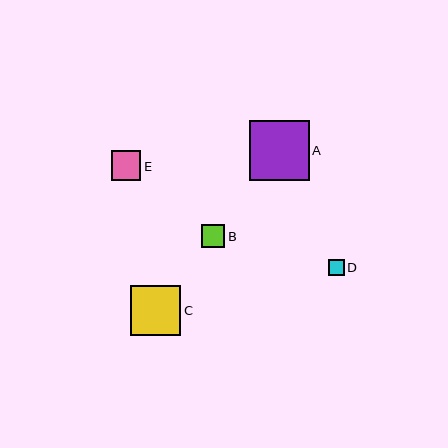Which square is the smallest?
Square D is the smallest with a size of approximately 16 pixels.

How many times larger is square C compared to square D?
Square C is approximately 3.2 times the size of square D.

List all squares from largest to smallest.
From largest to smallest: A, C, E, B, D.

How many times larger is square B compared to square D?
Square B is approximately 1.5 times the size of square D.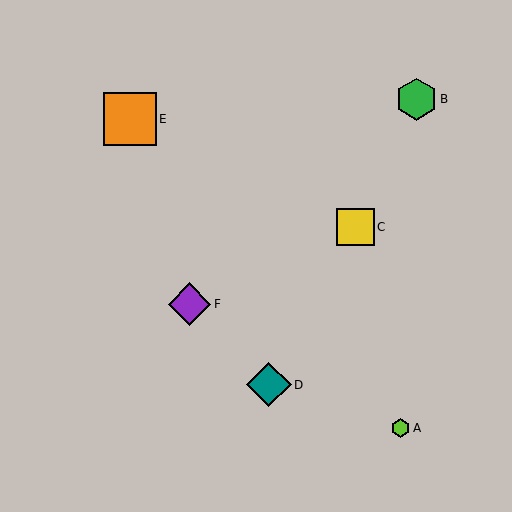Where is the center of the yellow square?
The center of the yellow square is at (355, 227).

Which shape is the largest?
The orange square (labeled E) is the largest.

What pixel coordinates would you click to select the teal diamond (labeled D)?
Click at (269, 385) to select the teal diamond D.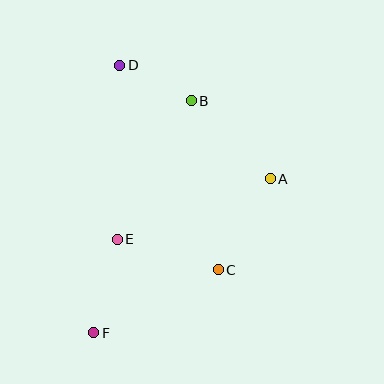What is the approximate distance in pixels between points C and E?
The distance between C and E is approximately 105 pixels.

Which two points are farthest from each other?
Points D and F are farthest from each other.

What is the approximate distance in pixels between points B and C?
The distance between B and C is approximately 171 pixels.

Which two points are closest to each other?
Points B and D are closest to each other.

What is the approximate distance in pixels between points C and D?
The distance between C and D is approximately 227 pixels.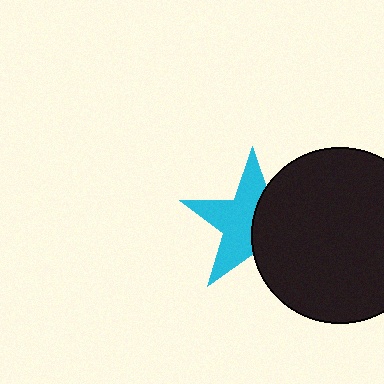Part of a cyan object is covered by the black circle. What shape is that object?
It is a star.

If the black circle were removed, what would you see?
You would see the complete cyan star.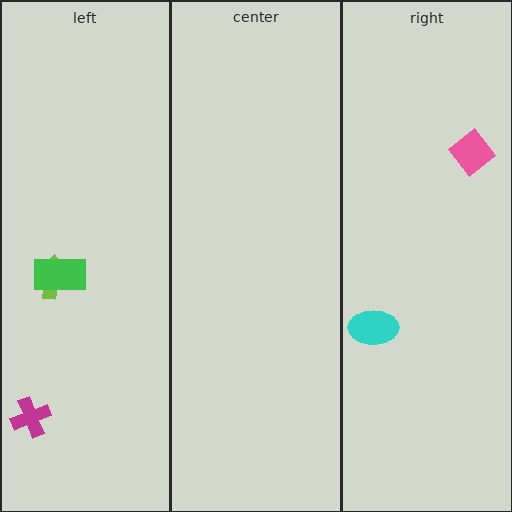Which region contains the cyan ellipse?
The right region.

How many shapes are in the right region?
2.